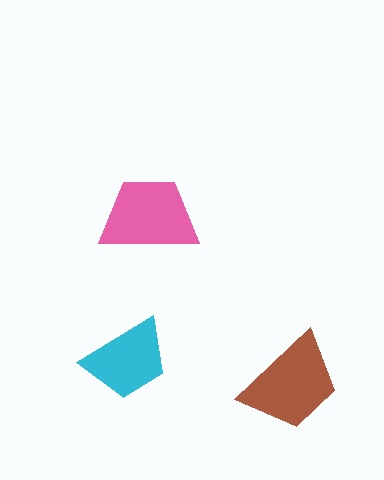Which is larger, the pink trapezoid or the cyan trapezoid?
The pink one.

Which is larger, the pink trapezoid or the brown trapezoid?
The brown one.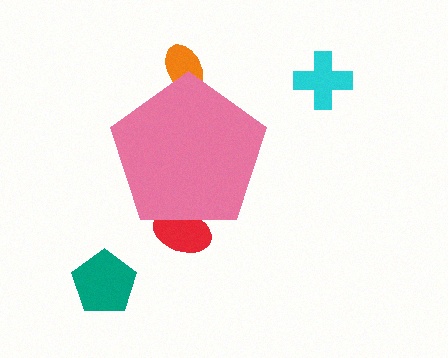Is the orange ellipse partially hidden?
Yes, the orange ellipse is partially hidden behind the pink pentagon.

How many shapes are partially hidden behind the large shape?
2 shapes are partially hidden.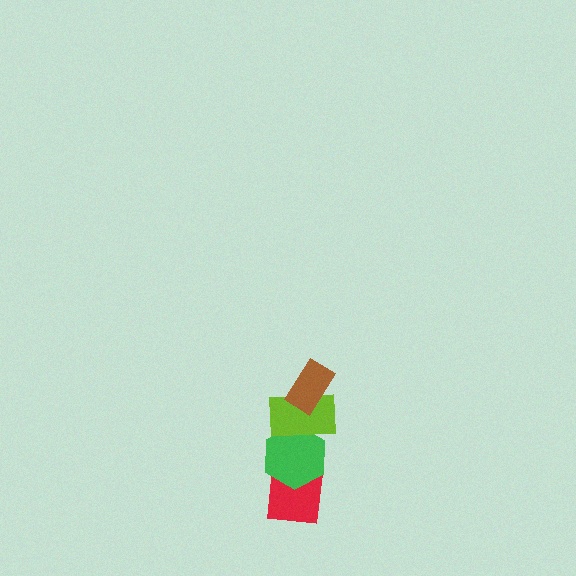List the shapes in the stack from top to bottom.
From top to bottom: the brown rectangle, the lime rectangle, the green hexagon, the red square.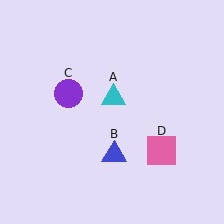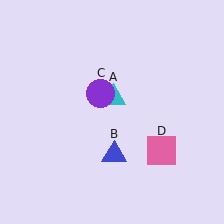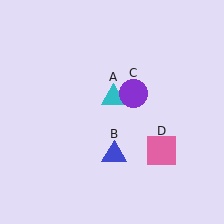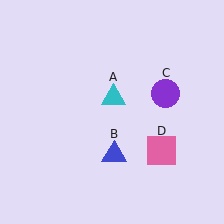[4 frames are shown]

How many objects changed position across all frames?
1 object changed position: purple circle (object C).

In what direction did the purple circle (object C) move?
The purple circle (object C) moved right.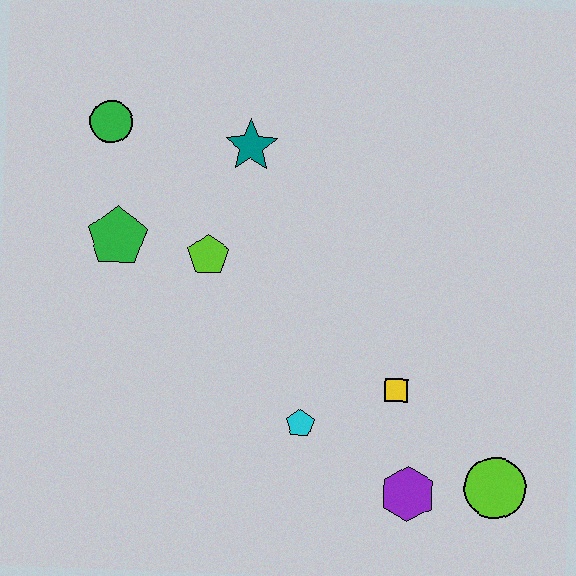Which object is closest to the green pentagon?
The lime pentagon is closest to the green pentagon.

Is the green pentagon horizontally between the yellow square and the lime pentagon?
No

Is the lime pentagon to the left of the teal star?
Yes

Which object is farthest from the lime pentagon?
The lime circle is farthest from the lime pentagon.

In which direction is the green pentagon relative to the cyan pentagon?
The green pentagon is to the left of the cyan pentagon.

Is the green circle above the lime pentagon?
Yes